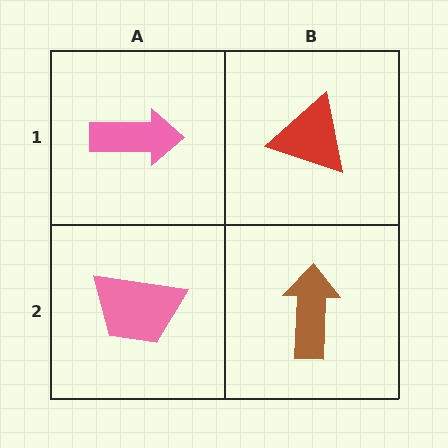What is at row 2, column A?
A pink trapezoid.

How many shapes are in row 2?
2 shapes.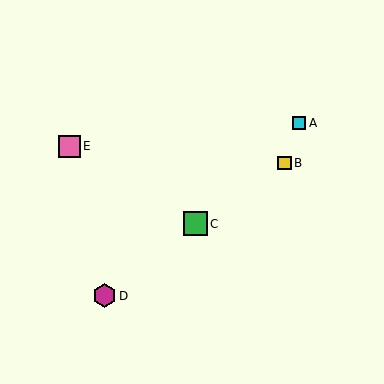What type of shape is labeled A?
Shape A is a cyan square.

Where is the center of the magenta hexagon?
The center of the magenta hexagon is at (105, 296).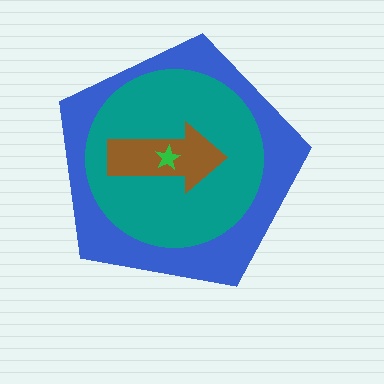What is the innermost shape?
The green star.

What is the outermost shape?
The blue pentagon.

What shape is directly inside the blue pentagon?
The teal circle.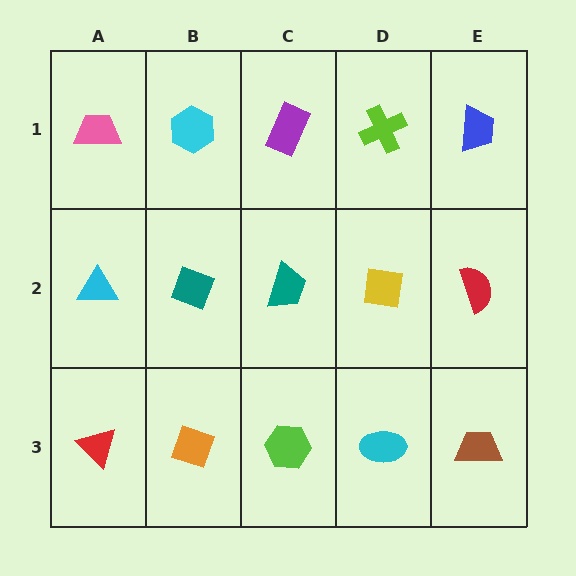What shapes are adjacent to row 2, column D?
A lime cross (row 1, column D), a cyan ellipse (row 3, column D), a teal trapezoid (row 2, column C), a red semicircle (row 2, column E).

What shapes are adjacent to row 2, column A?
A pink trapezoid (row 1, column A), a red triangle (row 3, column A), a teal diamond (row 2, column B).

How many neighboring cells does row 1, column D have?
3.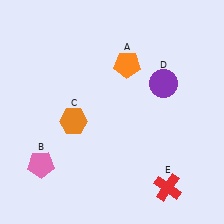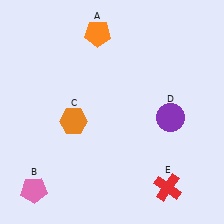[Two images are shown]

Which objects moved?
The objects that moved are: the orange pentagon (A), the pink pentagon (B), the purple circle (D).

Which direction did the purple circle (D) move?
The purple circle (D) moved down.